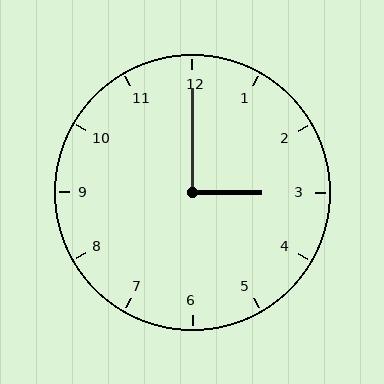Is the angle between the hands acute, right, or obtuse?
It is right.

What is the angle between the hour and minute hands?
Approximately 90 degrees.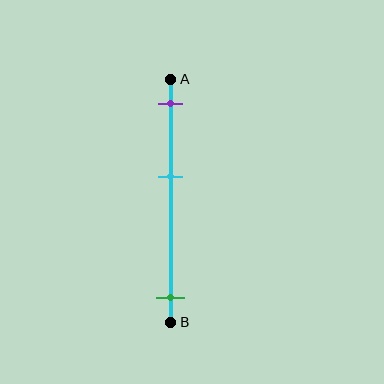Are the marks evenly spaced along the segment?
No, the marks are not evenly spaced.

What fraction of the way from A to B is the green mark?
The green mark is approximately 90% (0.9) of the way from A to B.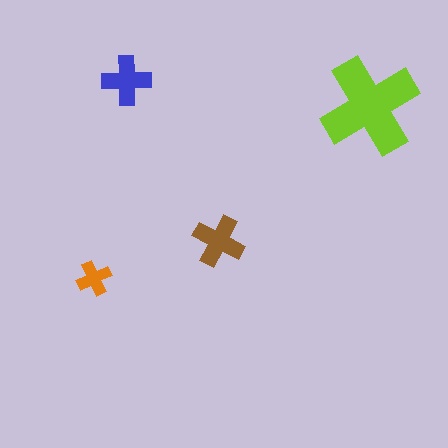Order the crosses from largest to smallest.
the lime one, the brown one, the blue one, the orange one.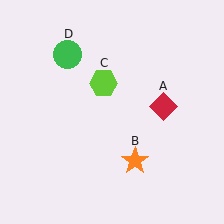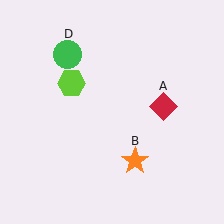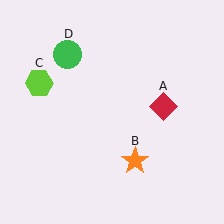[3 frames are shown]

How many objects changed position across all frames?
1 object changed position: lime hexagon (object C).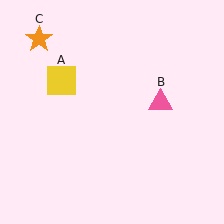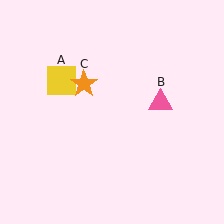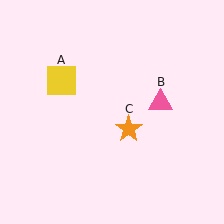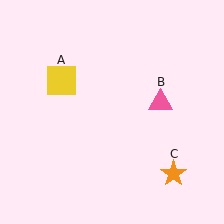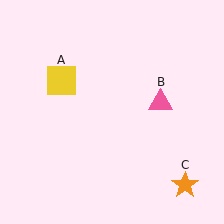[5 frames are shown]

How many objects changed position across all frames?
1 object changed position: orange star (object C).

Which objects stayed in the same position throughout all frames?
Yellow square (object A) and pink triangle (object B) remained stationary.